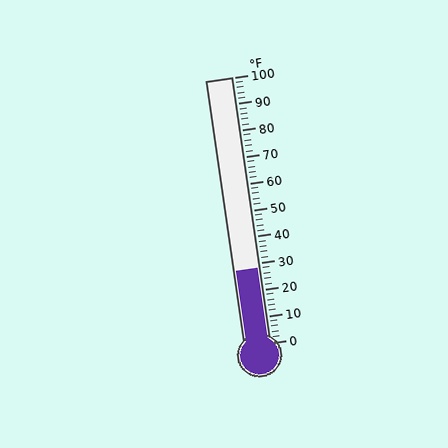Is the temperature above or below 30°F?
The temperature is below 30°F.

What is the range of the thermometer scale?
The thermometer scale ranges from 0°F to 100°F.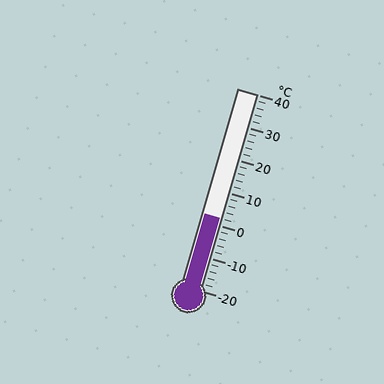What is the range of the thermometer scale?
The thermometer scale ranges from -20°C to 40°C.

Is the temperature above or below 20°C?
The temperature is below 20°C.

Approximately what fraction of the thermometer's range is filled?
The thermometer is filled to approximately 35% of its range.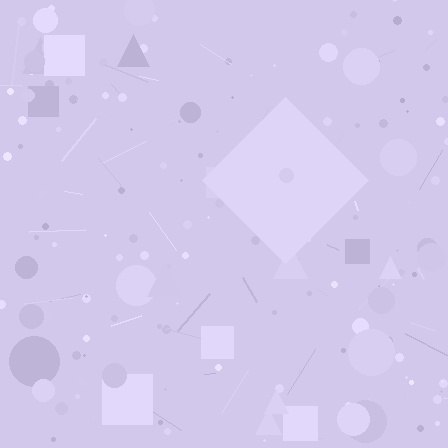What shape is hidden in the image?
A diamond is hidden in the image.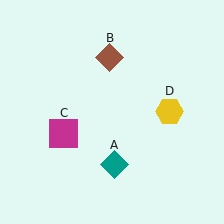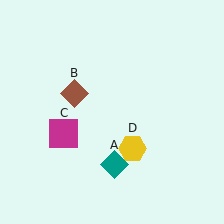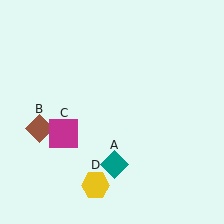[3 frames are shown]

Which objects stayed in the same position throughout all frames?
Teal diamond (object A) and magenta square (object C) remained stationary.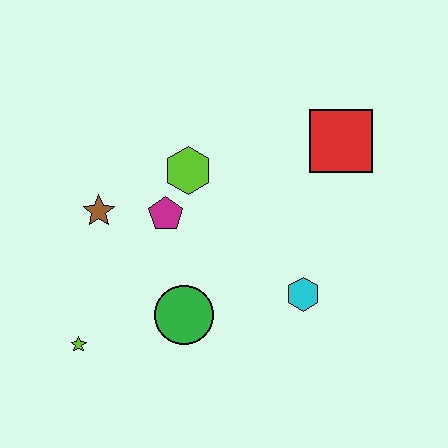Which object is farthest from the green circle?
The red square is farthest from the green circle.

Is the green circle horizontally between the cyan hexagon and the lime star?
Yes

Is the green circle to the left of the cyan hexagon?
Yes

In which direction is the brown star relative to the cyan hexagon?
The brown star is to the left of the cyan hexagon.